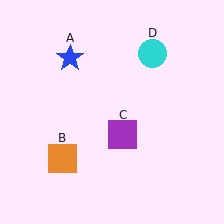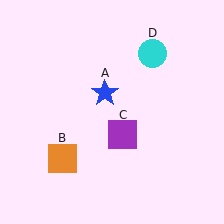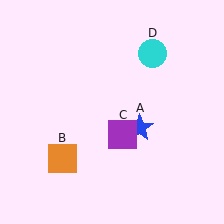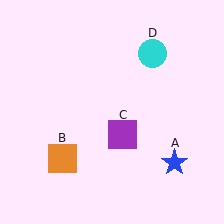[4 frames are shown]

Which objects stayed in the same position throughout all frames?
Orange square (object B) and purple square (object C) and cyan circle (object D) remained stationary.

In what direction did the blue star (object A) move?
The blue star (object A) moved down and to the right.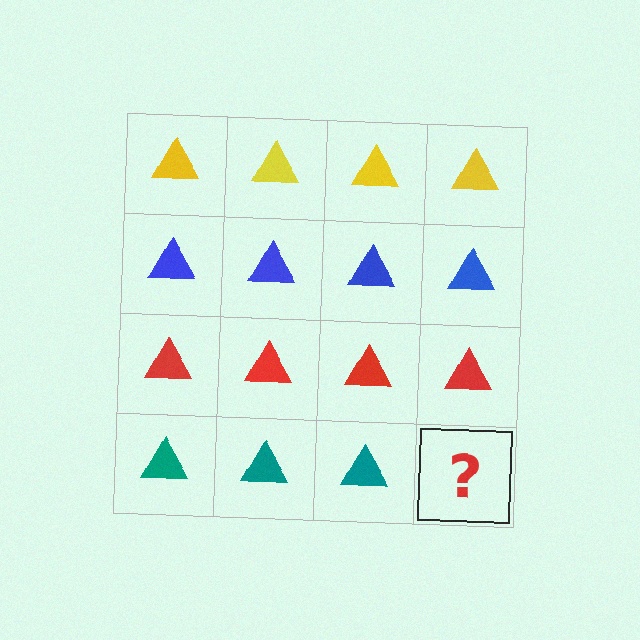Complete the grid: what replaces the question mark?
The question mark should be replaced with a teal triangle.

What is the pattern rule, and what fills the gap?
The rule is that each row has a consistent color. The gap should be filled with a teal triangle.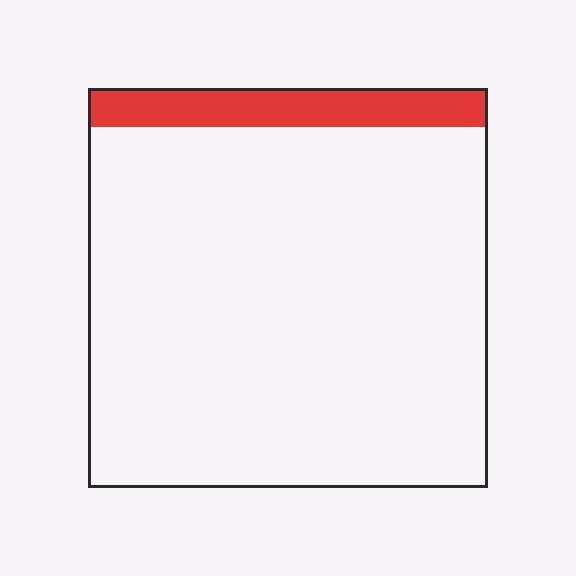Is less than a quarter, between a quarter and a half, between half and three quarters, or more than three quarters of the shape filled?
Less than a quarter.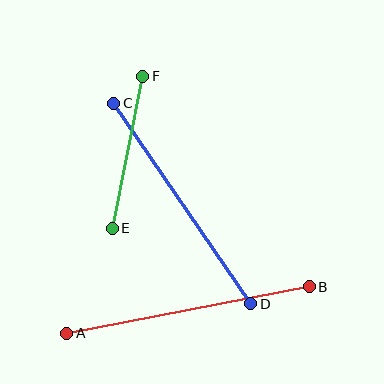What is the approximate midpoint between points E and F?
The midpoint is at approximately (127, 152) pixels.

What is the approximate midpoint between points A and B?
The midpoint is at approximately (188, 310) pixels.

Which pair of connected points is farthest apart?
Points A and B are farthest apart.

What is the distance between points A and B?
The distance is approximately 247 pixels.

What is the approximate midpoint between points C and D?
The midpoint is at approximately (182, 204) pixels.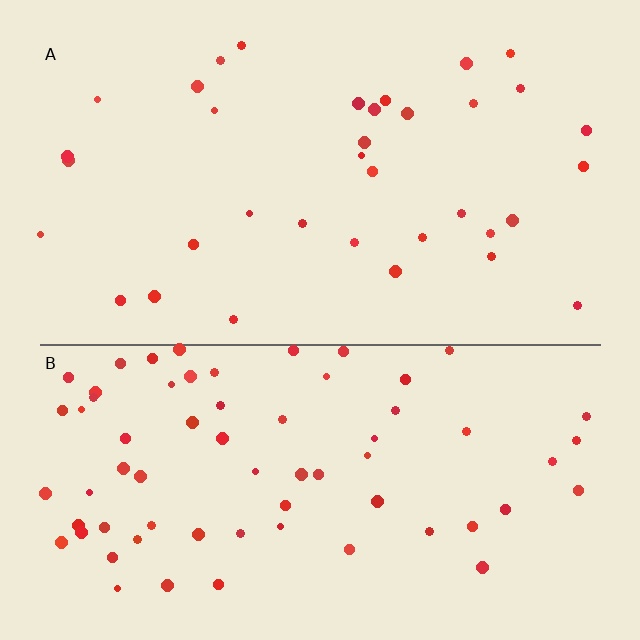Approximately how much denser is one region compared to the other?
Approximately 1.9× — region B over region A.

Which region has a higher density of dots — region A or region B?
B (the bottom).